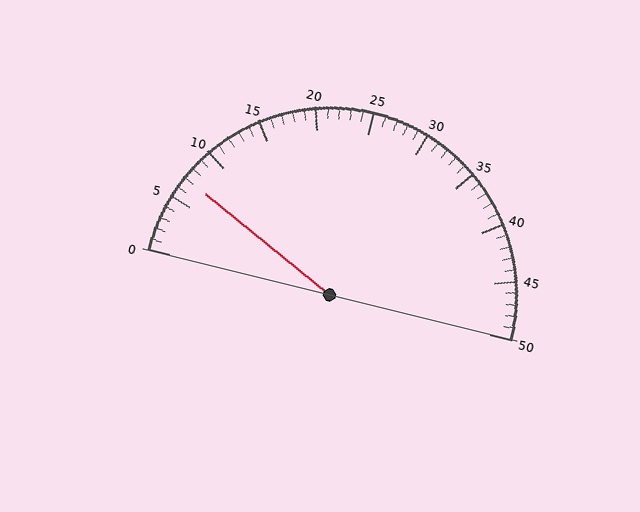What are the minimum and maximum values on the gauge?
The gauge ranges from 0 to 50.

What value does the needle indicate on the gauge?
The needle indicates approximately 7.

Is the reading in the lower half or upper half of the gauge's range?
The reading is in the lower half of the range (0 to 50).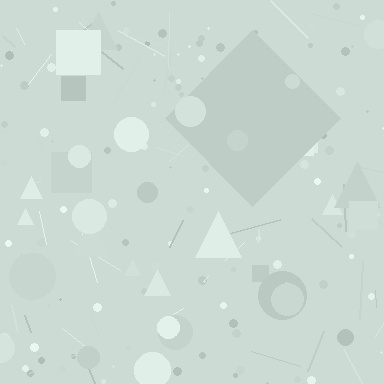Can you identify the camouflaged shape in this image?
The camouflaged shape is a diamond.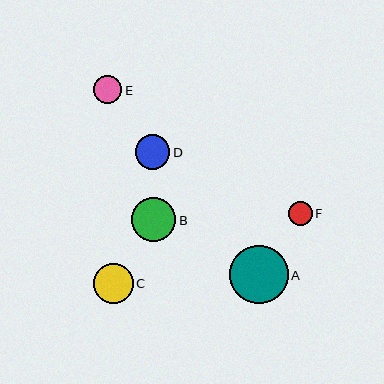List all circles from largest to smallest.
From largest to smallest: A, B, C, D, E, F.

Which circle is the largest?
Circle A is the largest with a size of approximately 59 pixels.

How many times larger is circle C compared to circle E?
Circle C is approximately 1.4 times the size of circle E.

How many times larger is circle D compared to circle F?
Circle D is approximately 1.4 times the size of circle F.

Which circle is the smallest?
Circle F is the smallest with a size of approximately 24 pixels.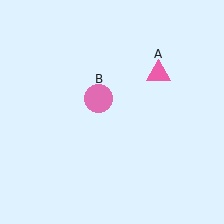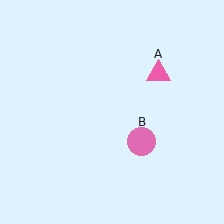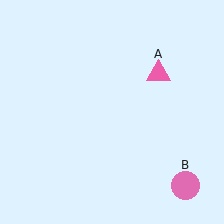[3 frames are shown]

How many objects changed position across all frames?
1 object changed position: pink circle (object B).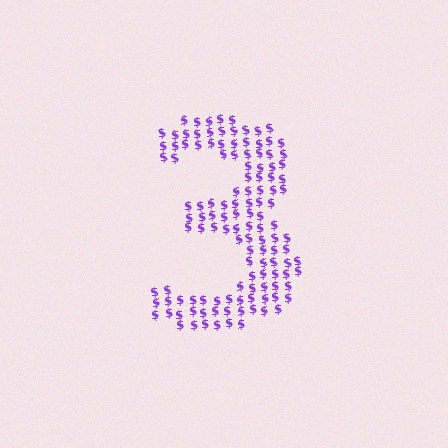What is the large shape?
The large shape is the digit 3.